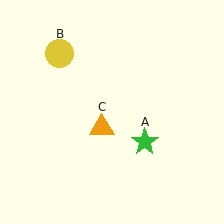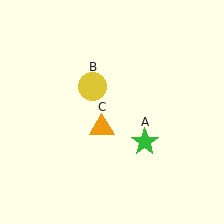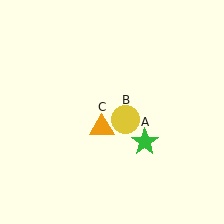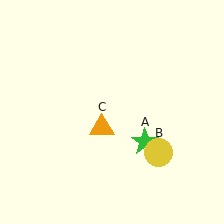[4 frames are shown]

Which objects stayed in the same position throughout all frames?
Green star (object A) and orange triangle (object C) remained stationary.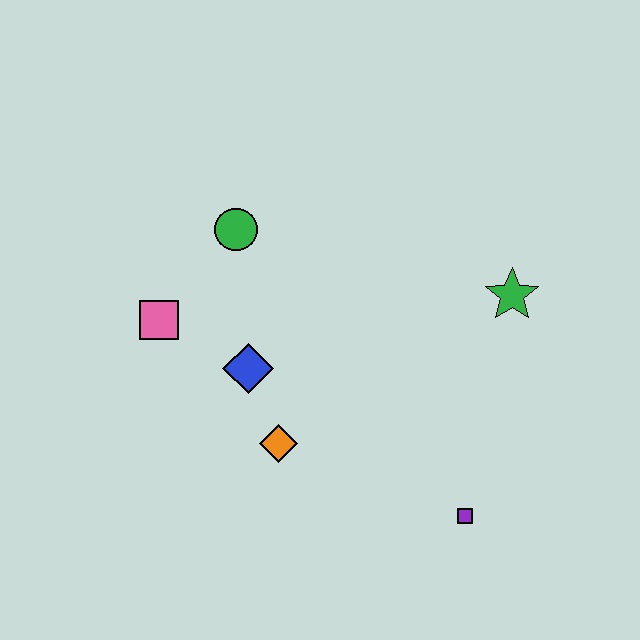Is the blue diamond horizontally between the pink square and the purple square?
Yes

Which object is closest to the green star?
The purple square is closest to the green star.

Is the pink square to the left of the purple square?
Yes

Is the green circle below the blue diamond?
No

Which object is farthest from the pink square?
The purple square is farthest from the pink square.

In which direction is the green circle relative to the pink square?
The green circle is above the pink square.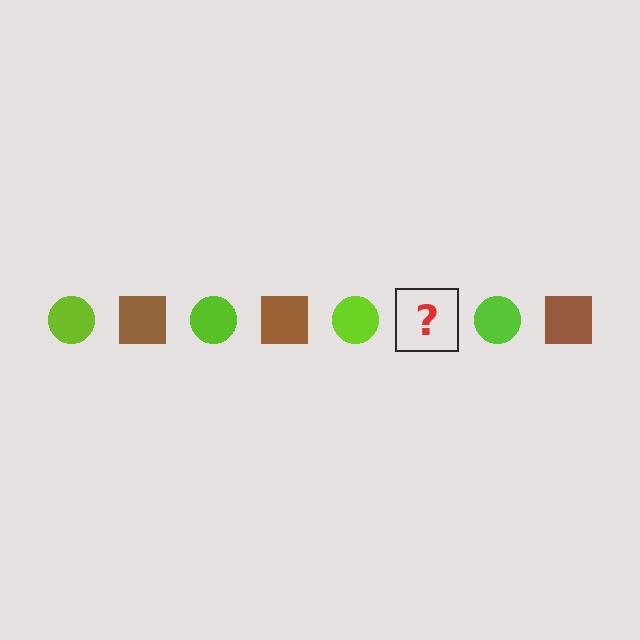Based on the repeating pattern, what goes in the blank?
The blank should be a brown square.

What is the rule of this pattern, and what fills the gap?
The rule is that the pattern alternates between lime circle and brown square. The gap should be filled with a brown square.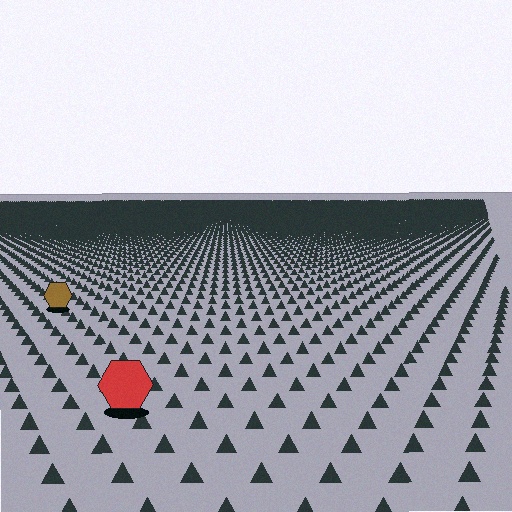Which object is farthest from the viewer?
The brown hexagon is farthest from the viewer. It appears smaller and the ground texture around it is denser.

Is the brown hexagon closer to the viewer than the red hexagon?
No. The red hexagon is closer — you can tell from the texture gradient: the ground texture is coarser near it.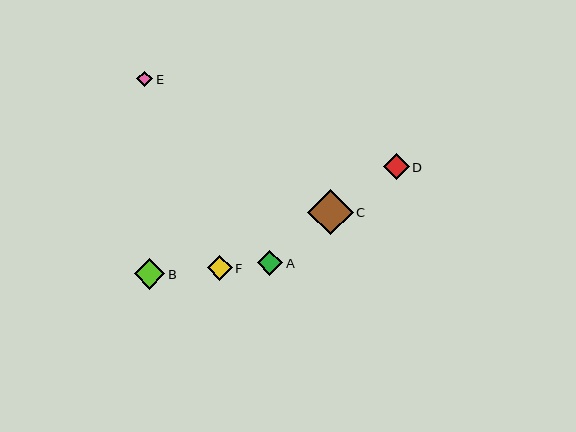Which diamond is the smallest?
Diamond E is the smallest with a size of approximately 16 pixels.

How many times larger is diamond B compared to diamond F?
Diamond B is approximately 1.2 times the size of diamond F.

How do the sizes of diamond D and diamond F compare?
Diamond D and diamond F are approximately the same size.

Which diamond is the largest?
Diamond C is the largest with a size of approximately 45 pixels.